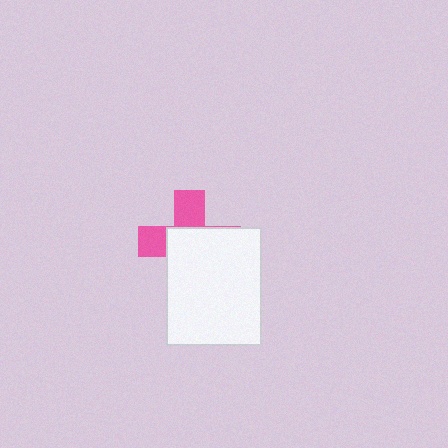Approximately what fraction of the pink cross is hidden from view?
Roughly 61% of the pink cross is hidden behind the white rectangle.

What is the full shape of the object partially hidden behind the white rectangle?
The partially hidden object is a pink cross.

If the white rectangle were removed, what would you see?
You would see the complete pink cross.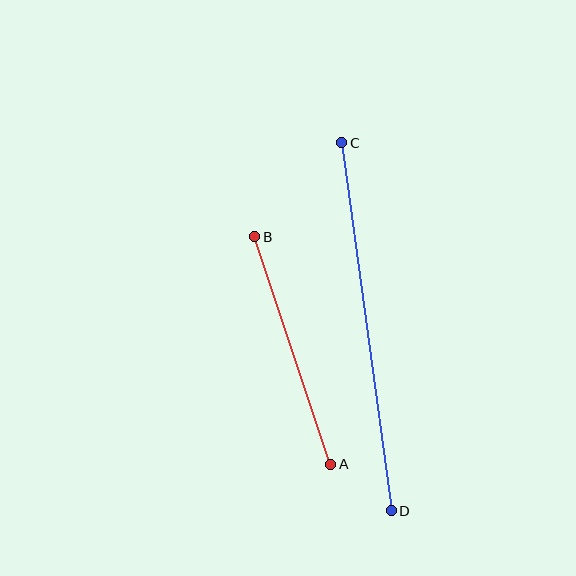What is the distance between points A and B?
The distance is approximately 240 pixels.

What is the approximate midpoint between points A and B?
The midpoint is at approximately (293, 350) pixels.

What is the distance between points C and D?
The distance is approximately 371 pixels.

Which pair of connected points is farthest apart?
Points C and D are farthest apart.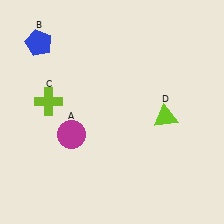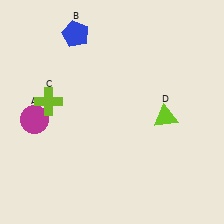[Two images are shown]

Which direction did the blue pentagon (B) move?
The blue pentagon (B) moved right.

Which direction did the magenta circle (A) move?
The magenta circle (A) moved left.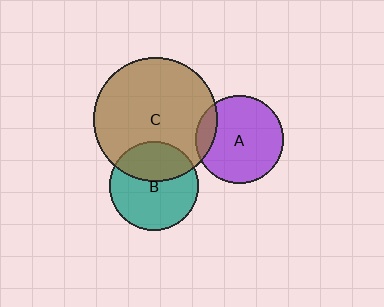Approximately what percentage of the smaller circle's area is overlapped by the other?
Approximately 35%.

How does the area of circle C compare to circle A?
Approximately 2.0 times.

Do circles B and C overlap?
Yes.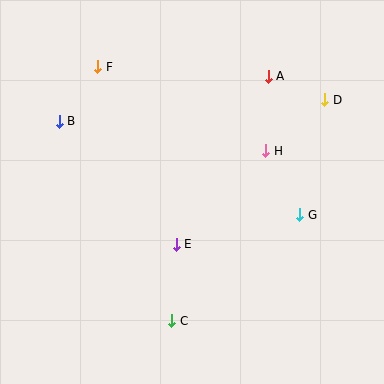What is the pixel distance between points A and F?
The distance between A and F is 170 pixels.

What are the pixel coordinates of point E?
Point E is at (176, 244).